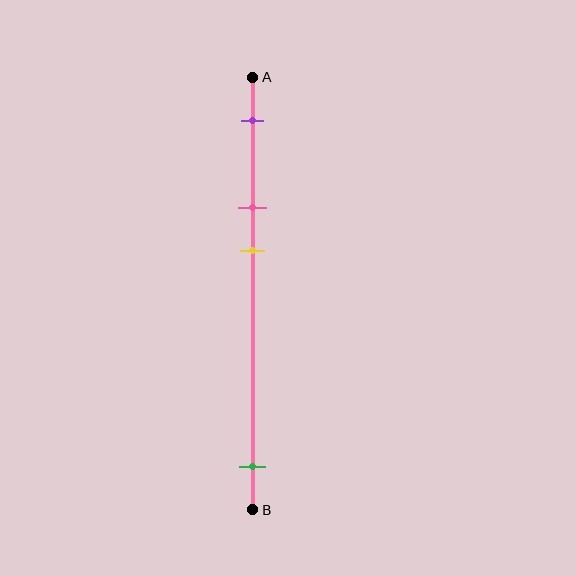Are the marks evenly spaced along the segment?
No, the marks are not evenly spaced.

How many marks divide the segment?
There are 4 marks dividing the segment.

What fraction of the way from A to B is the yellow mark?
The yellow mark is approximately 40% (0.4) of the way from A to B.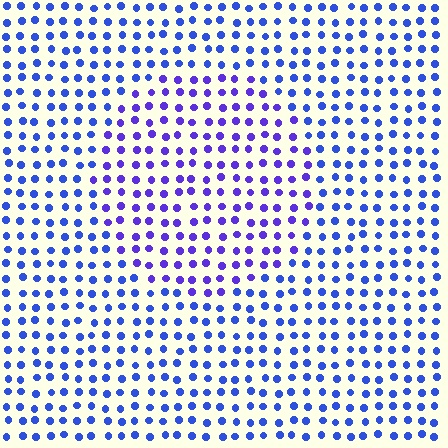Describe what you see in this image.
The image is filled with small blue elements in a uniform arrangement. A circle-shaped region is visible where the elements are tinted to a slightly different hue, forming a subtle color boundary.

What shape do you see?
I see a circle.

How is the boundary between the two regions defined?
The boundary is defined purely by a slight shift in hue (about 27 degrees). Spacing, size, and orientation are identical on both sides.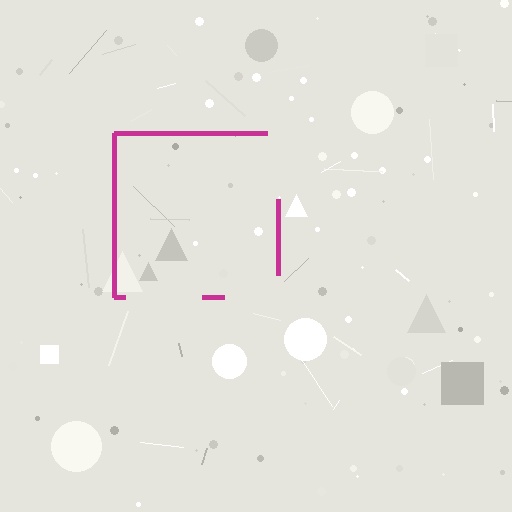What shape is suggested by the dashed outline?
The dashed outline suggests a square.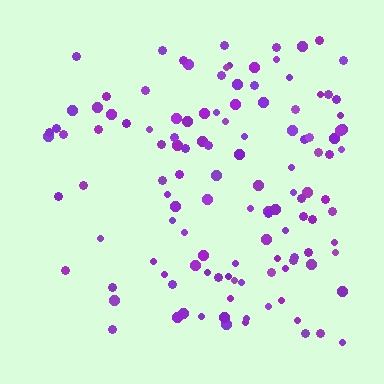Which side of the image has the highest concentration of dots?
The right.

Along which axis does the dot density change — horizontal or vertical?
Horizontal.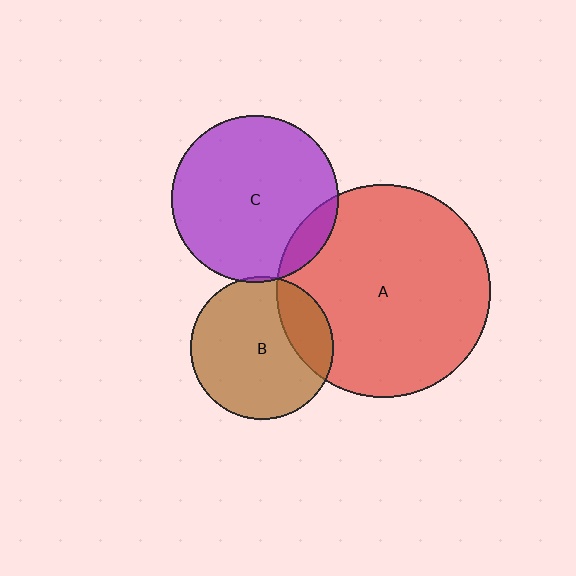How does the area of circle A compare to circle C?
Approximately 1.6 times.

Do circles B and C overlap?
Yes.